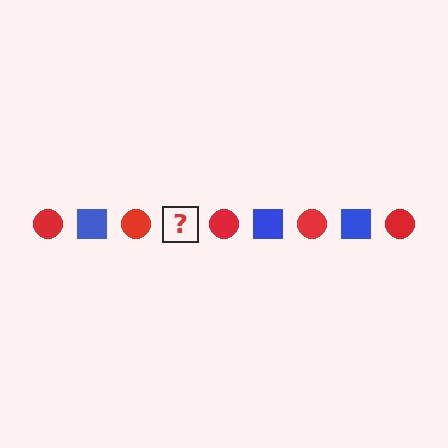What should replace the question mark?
The question mark should be replaced with a blue square.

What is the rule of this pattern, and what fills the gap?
The rule is that the pattern alternates between red circle and blue square. The gap should be filled with a blue square.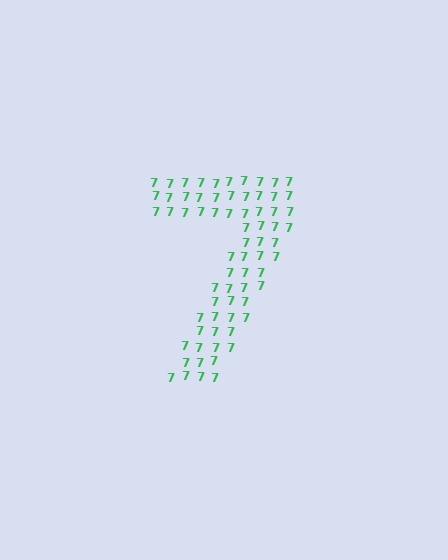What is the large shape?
The large shape is the digit 7.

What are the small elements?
The small elements are digit 7's.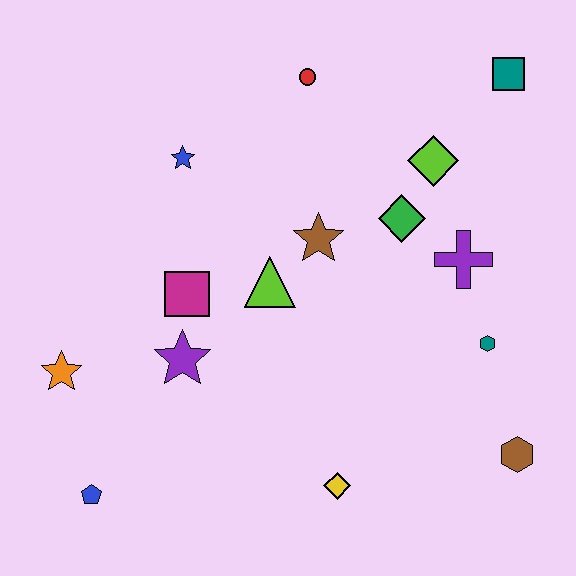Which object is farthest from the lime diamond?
The blue pentagon is farthest from the lime diamond.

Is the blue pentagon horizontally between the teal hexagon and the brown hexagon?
No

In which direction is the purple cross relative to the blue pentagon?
The purple cross is to the right of the blue pentagon.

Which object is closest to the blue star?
The magenta square is closest to the blue star.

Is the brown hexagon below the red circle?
Yes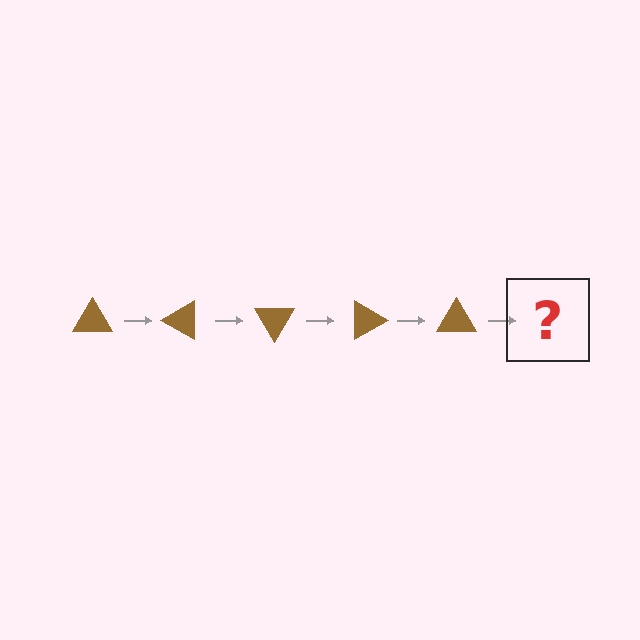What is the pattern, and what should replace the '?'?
The pattern is that the triangle rotates 30 degrees each step. The '?' should be a brown triangle rotated 150 degrees.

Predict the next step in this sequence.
The next step is a brown triangle rotated 150 degrees.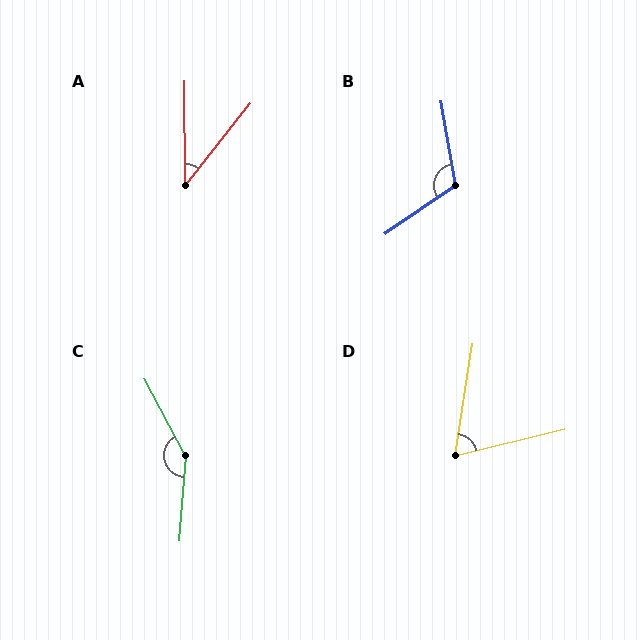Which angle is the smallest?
A, at approximately 38 degrees.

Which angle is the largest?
C, at approximately 148 degrees.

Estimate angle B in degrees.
Approximately 115 degrees.